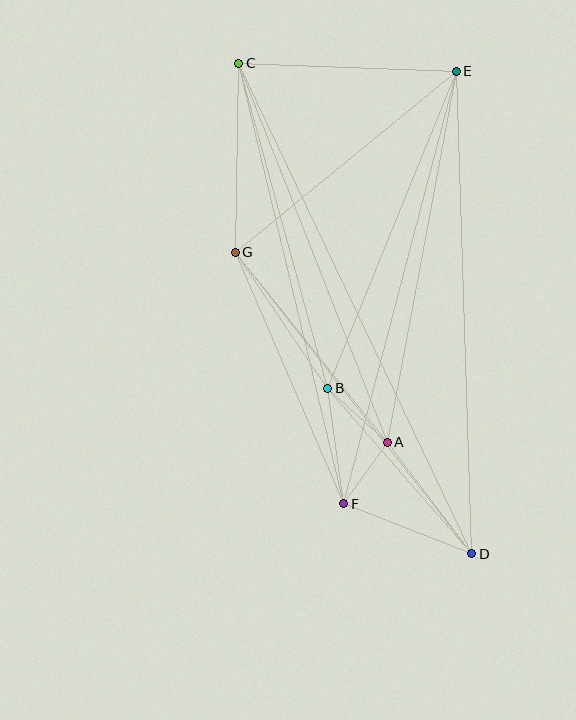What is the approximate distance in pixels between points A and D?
The distance between A and D is approximately 140 pixels.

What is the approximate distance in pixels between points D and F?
The distance between D and F is approximately 137 pixels.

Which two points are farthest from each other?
Points C and D are farthest from each other.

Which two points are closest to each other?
Points A and F are closest to each other.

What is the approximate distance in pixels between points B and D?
The distance between B and D is approximately 219 pixels.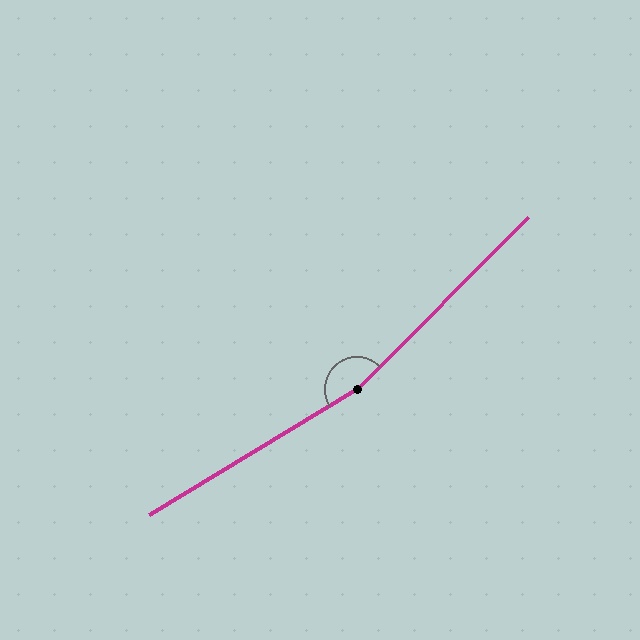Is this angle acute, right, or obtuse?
It is obtuse.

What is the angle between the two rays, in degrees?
Approximately 166 degrees.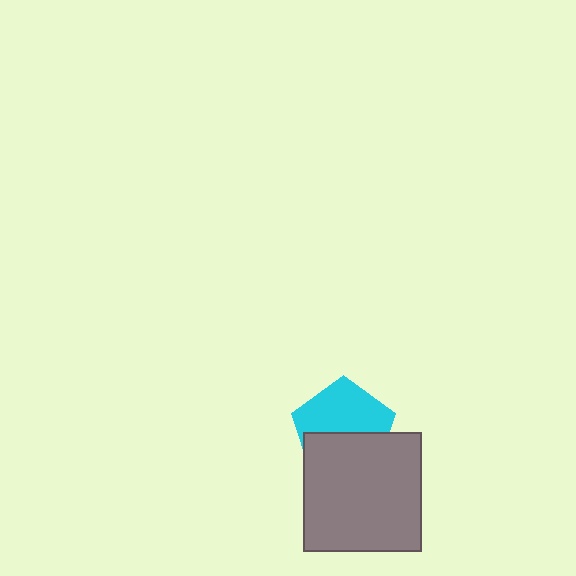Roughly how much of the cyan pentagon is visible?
About half of it is visible (roughly 53%).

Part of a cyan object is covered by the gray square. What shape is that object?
It is a pentagon.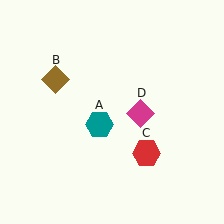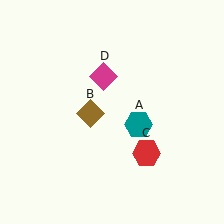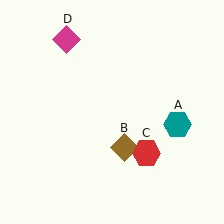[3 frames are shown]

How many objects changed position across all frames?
3 objects changed position: teal hexagon (object A), brown diamond (object B), magenta diamond (object D).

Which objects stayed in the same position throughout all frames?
Red hexagon (object C) remained stationary.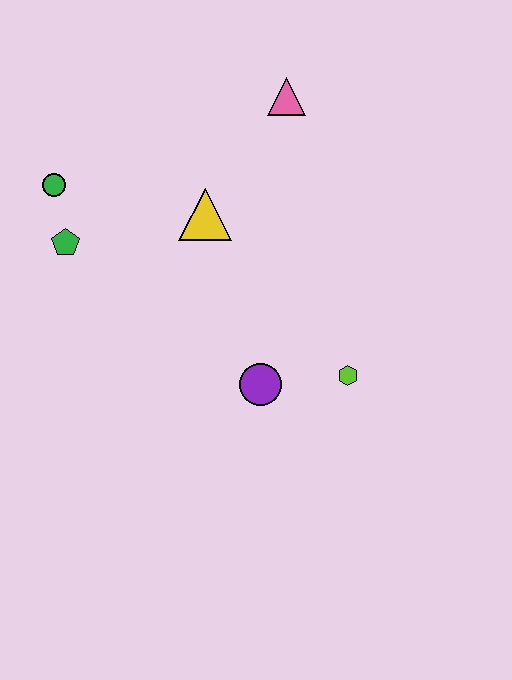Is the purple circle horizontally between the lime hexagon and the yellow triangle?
Yes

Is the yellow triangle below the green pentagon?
No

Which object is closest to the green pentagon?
The green circle is closest to the green pentagon.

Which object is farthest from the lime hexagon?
The green circle is farthest from the lime hexagon.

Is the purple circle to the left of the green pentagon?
No